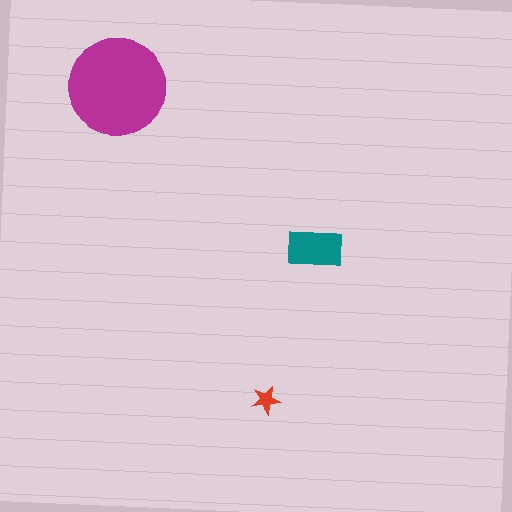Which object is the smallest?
The red star.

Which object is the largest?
The magenta circle.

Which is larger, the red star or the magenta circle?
The magenta circle.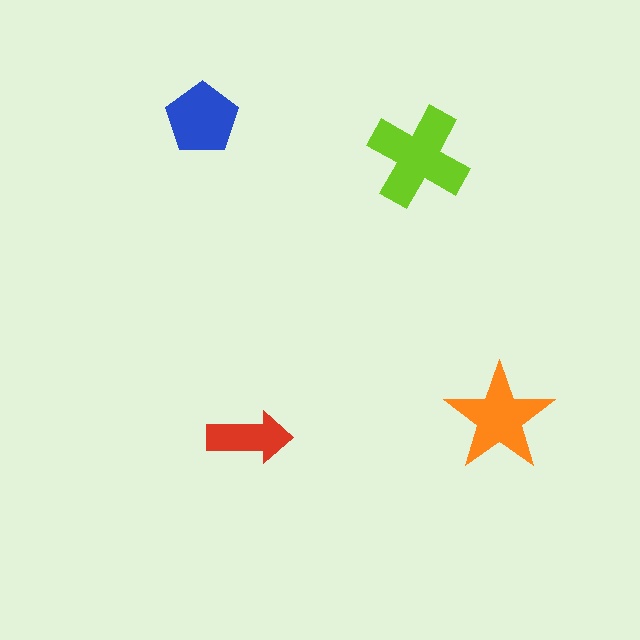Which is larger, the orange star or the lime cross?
The lime cross.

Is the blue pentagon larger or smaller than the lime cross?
Smaller.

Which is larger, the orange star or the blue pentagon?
The orange star.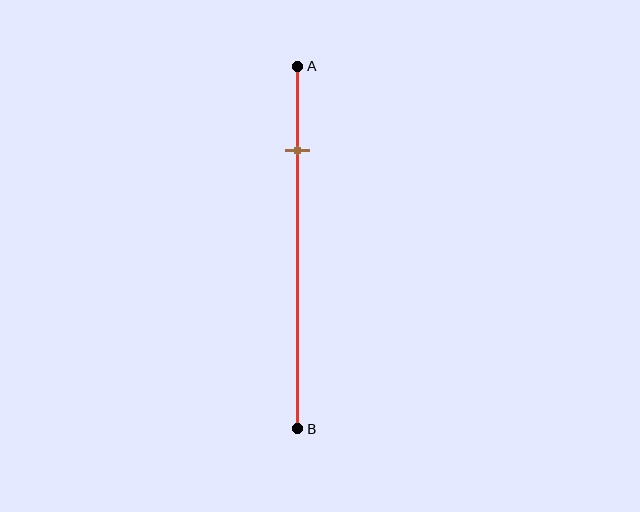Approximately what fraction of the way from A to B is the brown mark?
The brown mark is approximately 25% of the way from A to B.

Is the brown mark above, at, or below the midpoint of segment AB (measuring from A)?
The brown mark is above the midpoint of segment AB.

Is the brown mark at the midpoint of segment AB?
No, the mark is at about 25% from A, not at the 50% midpoint.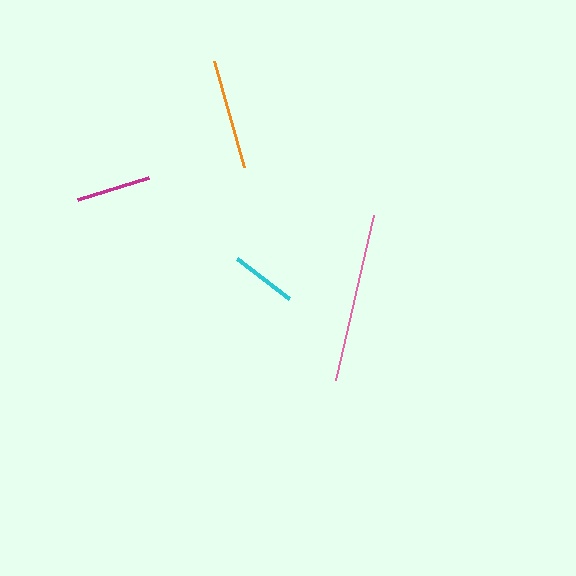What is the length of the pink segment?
The pink segment is approximately 169 pixels long.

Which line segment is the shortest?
The cyan line is the shortest at approximately 66 pixels.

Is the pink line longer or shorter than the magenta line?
The pink line is longer than the magenta line.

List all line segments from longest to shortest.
From longest to shortest: pink, orange, magenta, cyan.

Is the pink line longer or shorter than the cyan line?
The pink line is longer than the cyan line.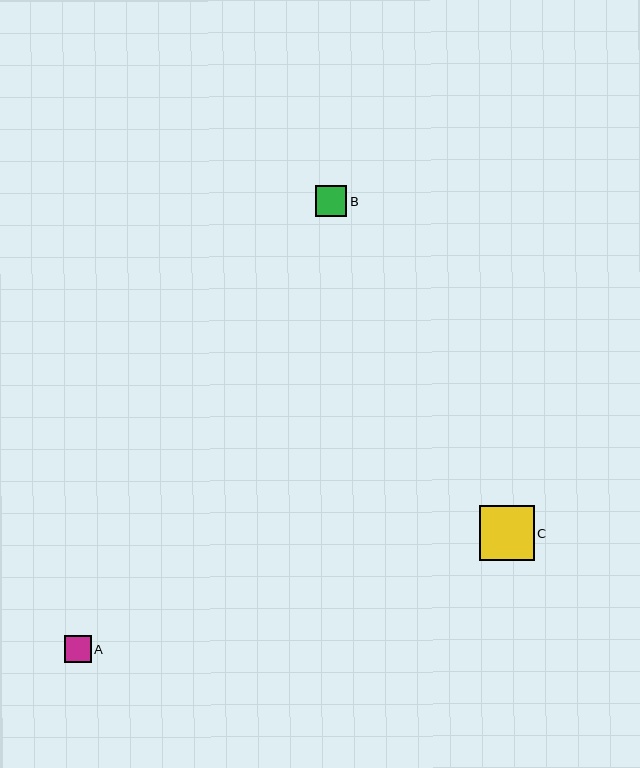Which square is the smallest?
Square A is the smallest with a size of approximately 27 pixels.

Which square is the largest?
Square C is the largest with a size of approximately 55 pixels.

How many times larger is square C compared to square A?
Square C is approximately 2.0 times the size of square A.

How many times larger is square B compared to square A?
Square B is approximately 1.2 times the size of square A.